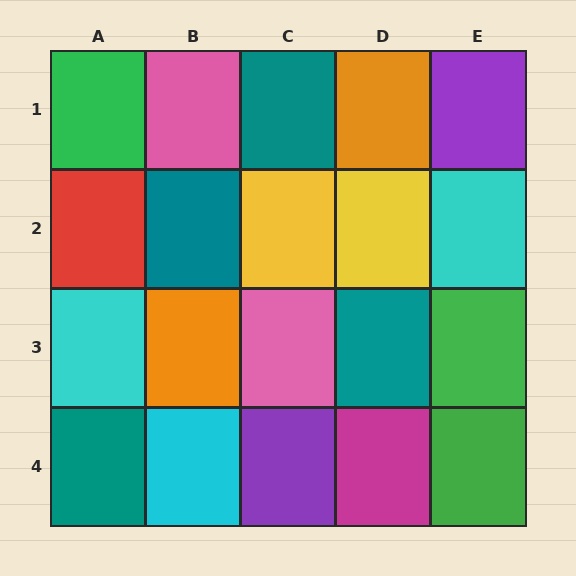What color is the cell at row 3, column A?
Cyan.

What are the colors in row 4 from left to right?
Teal, cyan, purple, magenta, green.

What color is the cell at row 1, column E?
Purple.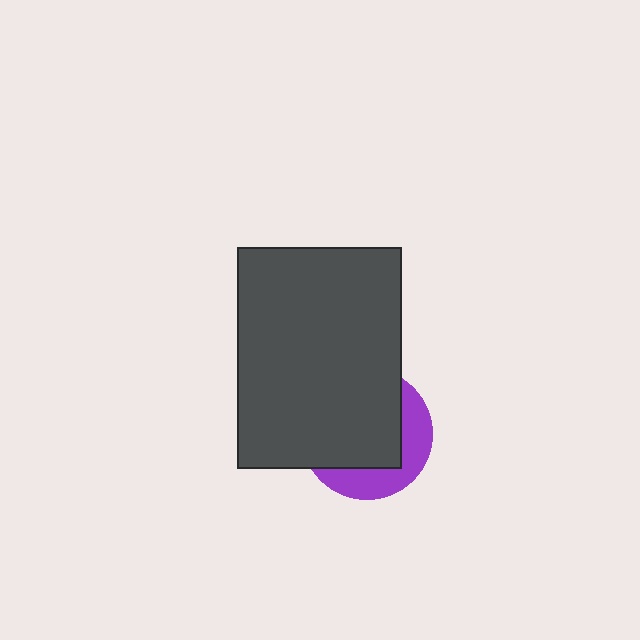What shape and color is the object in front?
The object in front is a dark gray rectangle.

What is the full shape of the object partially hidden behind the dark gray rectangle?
The partially hidden object is a purple circle.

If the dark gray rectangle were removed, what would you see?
You would see the complete purple circle.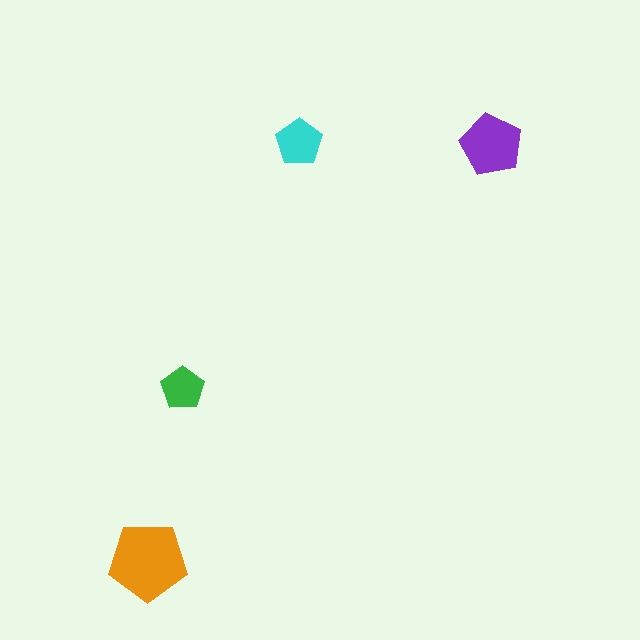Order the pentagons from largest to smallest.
the orange one, the purple one, the cyan one, the green one.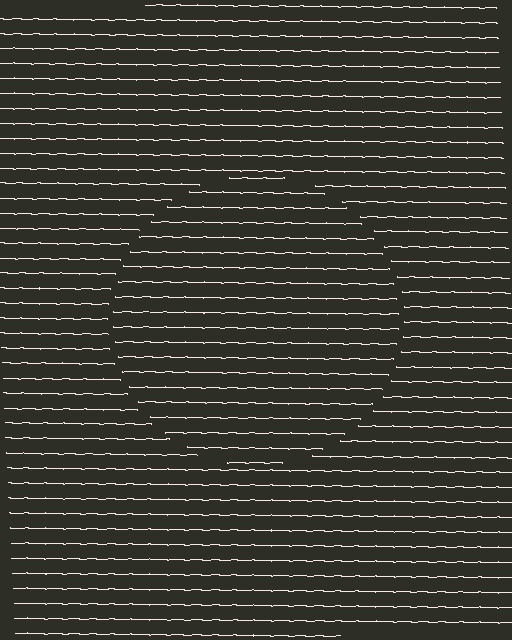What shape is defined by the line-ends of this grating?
An illusory circle. The interior of the shape contains the same grating, shifted by half a period — the contour is defined by the phase discontinuity where line-ends from the inner and outer gratings abut.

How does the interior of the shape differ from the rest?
The interior of the shape contains the same grating, shifted by half a period — the contour is defined by the phase discontinuity where line-ends from the inner and outer gratings abut.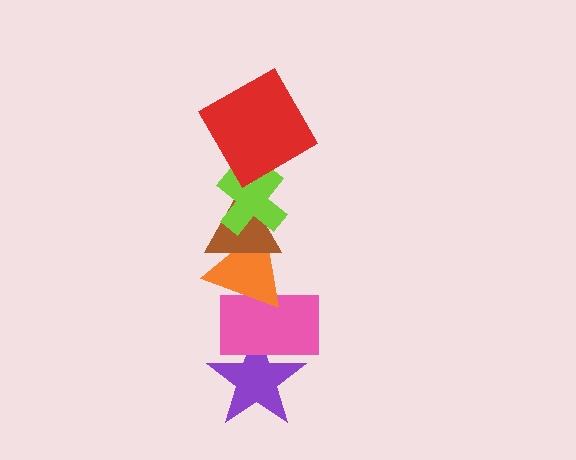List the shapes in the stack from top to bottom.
From top to bottom: the red square, the lime cross, the brown triangle, the orange triangle, the pink rectangle, the purple star.